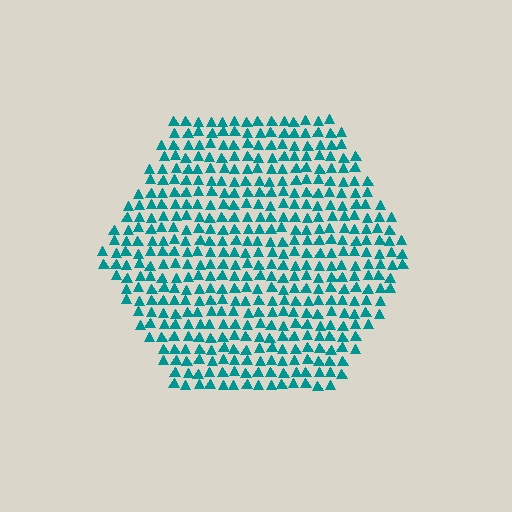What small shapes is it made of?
It is made of small triangles.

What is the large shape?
The large shape is a hexagon.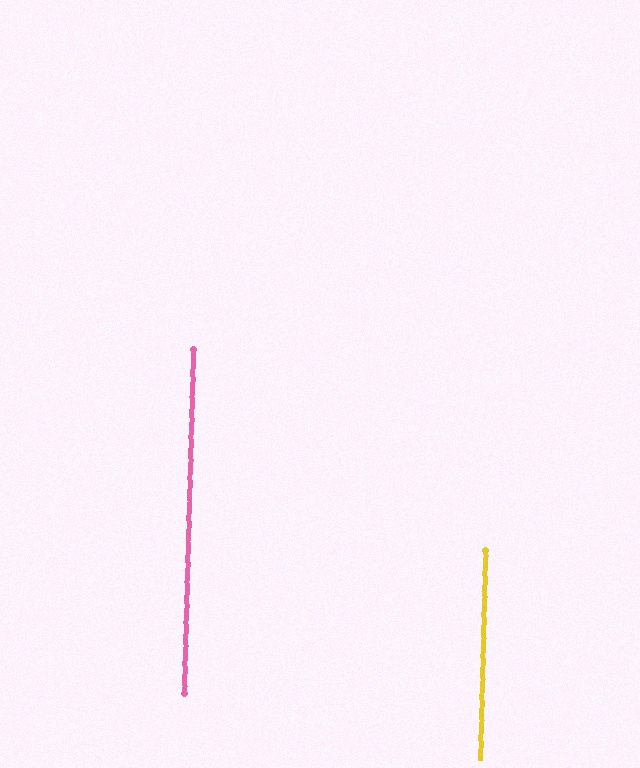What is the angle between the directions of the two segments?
Approximately 0 degrees.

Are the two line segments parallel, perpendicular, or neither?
Parallel — their directions differ by only 0.2°.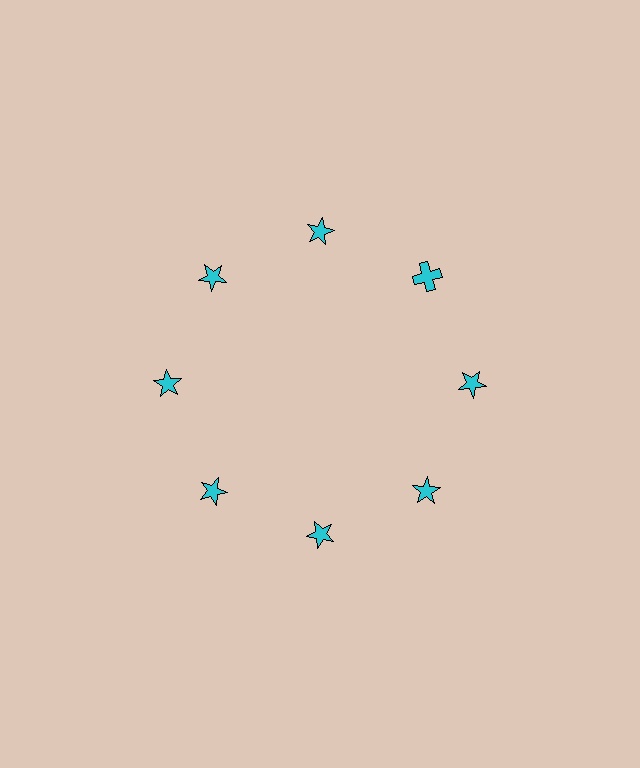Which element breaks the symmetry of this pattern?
The cyan cross at roughly the 2 o'clock position breaks the symmetry. All other shapes are cyan stars.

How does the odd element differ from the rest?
It has a different shape: cross instead of star.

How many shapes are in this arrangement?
There are 8 shapes arranged in a ring pattern.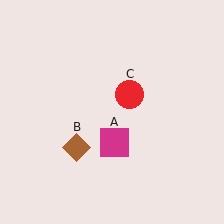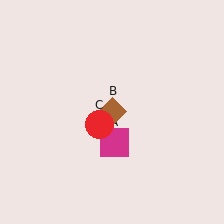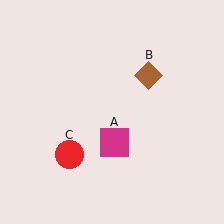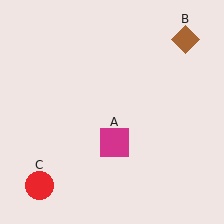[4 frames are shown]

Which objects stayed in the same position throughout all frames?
Magenta square (object A) remained stationary.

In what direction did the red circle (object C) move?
The red circle (object C) moved down and to the left.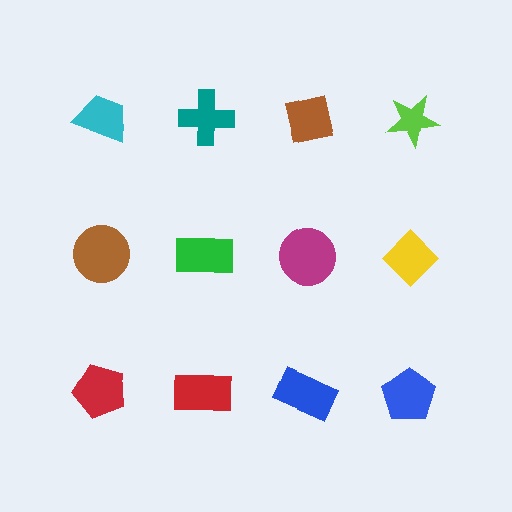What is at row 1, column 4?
A lime star.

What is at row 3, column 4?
A blue pentagon.